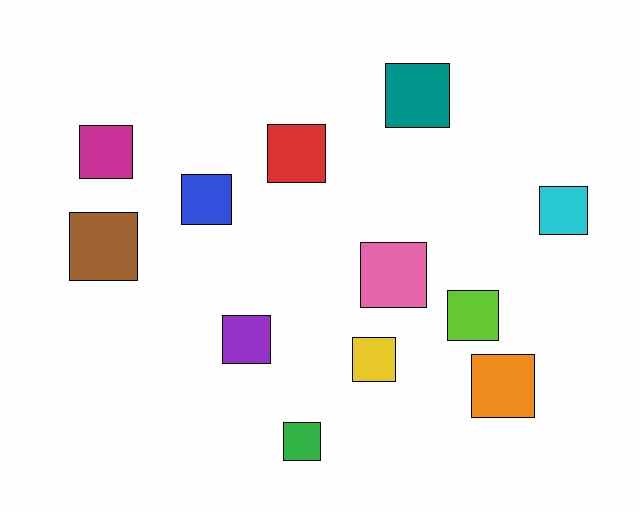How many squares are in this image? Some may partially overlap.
There are 12 squares.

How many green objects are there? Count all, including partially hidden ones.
There is 1 green object.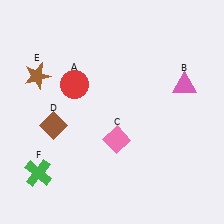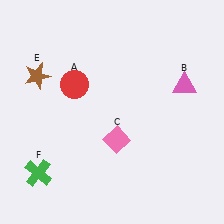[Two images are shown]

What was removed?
The brown diamond (D) was removed in Image 2.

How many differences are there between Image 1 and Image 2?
There is 1 difference between the two images.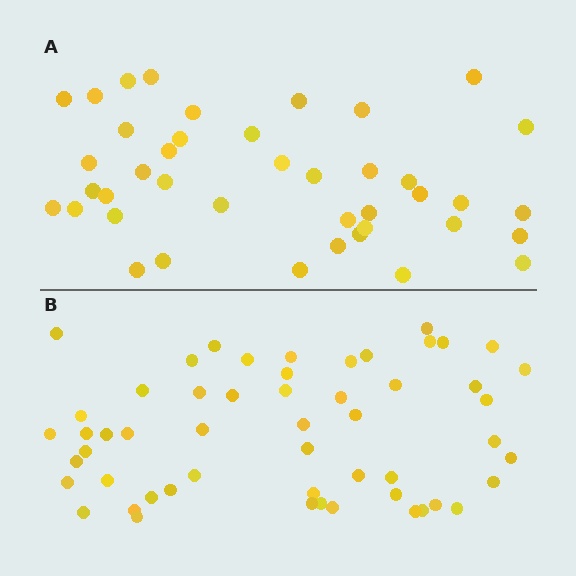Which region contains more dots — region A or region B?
Region B (the bottom region) has more dots.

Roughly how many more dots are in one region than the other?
Region B has approximately 15 more dots than region A.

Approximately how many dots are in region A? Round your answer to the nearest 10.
About 40 dots. (The exact count is 41, which rounds to 40.)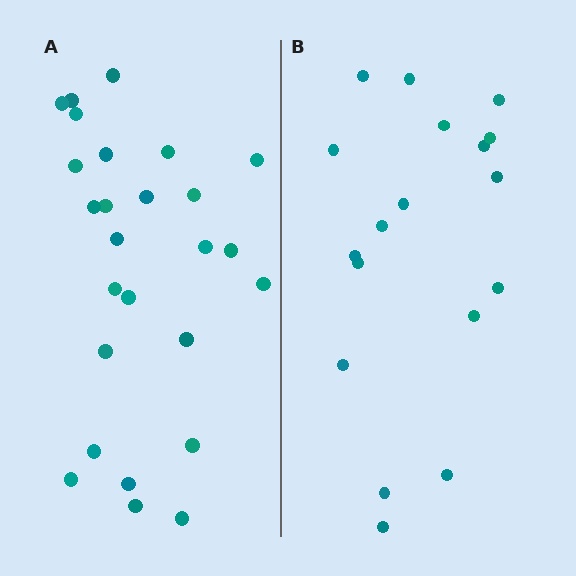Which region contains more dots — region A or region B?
Region A (the left region) has more dots.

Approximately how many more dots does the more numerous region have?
Region A has roughly 8 or so more dots than region B.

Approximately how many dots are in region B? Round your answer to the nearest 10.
About 20 dots. (The exact count is 18, which rounds to 20.)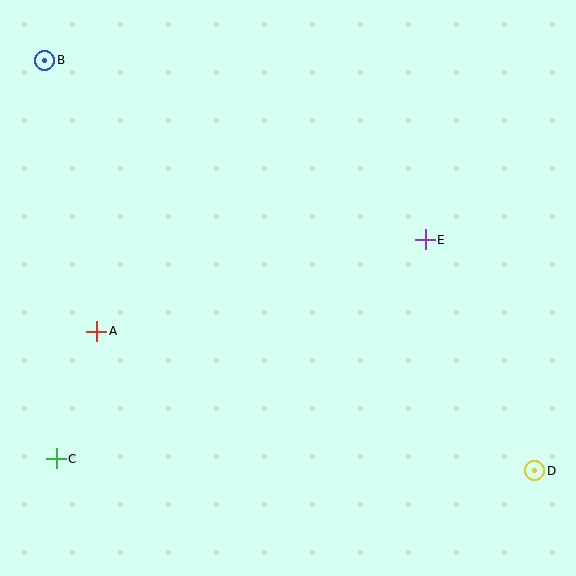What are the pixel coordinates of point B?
Point B is at (45, 60).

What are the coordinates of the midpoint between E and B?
The midpoint between E and B is at (235, 150).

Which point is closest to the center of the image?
Point E at (425, 240) is closest to the center.